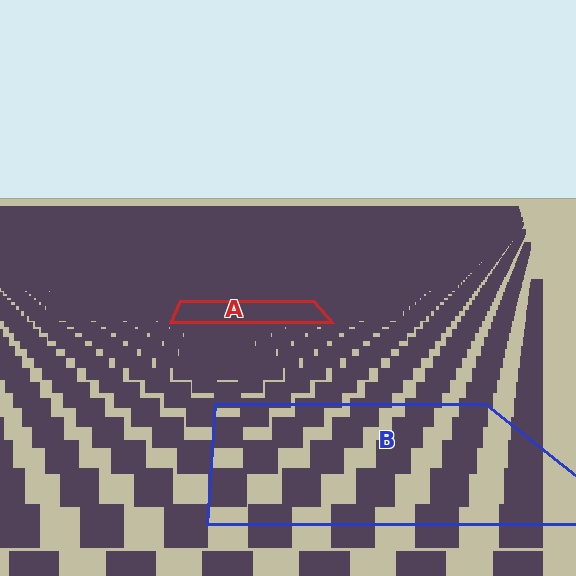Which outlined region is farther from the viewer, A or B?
Region A is farther from the viewer — the texture elements inside it appear smaller and more densely packed.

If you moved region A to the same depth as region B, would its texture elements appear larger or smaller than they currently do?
They would appear larger. At a closer depth, the same texture elements are projected at a bigger on-screen size.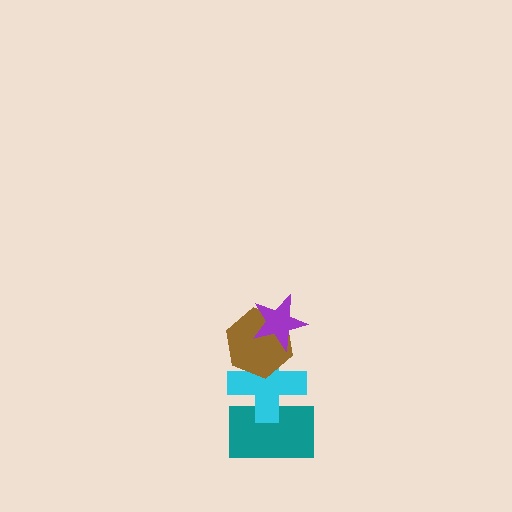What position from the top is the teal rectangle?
The teal rectangle is 4th from the top.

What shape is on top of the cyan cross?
The brown hexagon is on top of the cyan cross.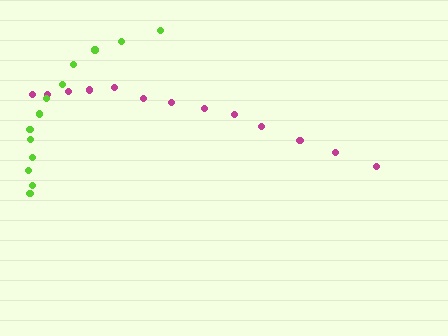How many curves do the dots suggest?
There are 2 distinct paths.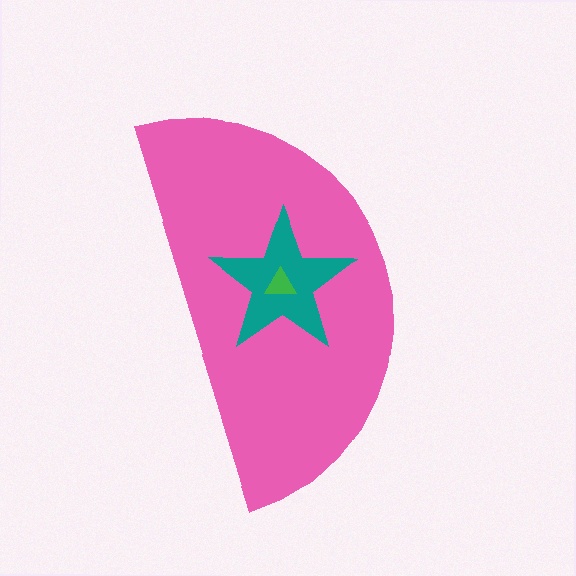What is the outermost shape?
The pink semicircle.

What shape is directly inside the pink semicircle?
The teal star.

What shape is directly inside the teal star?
The green triangle.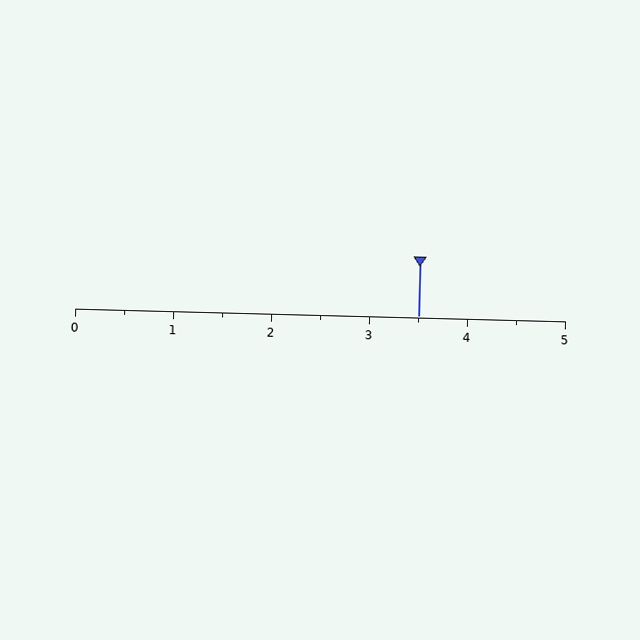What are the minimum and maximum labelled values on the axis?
The axis runs from 0 to 5.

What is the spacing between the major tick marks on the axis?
The major ticks are spaced 1 apart.